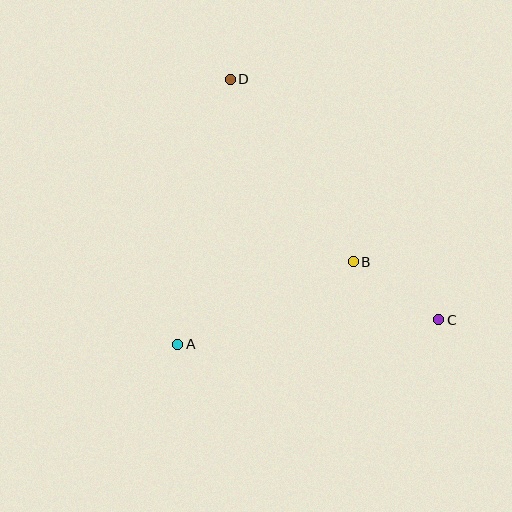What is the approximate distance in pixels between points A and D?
The distance between A and D is approximately 270 pixels.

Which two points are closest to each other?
Points B and C are closest to each other.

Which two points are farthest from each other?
Points C and D are farthest from each other.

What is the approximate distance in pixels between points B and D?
The distance between B and D is approximately 220 pixels.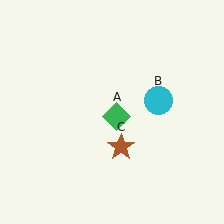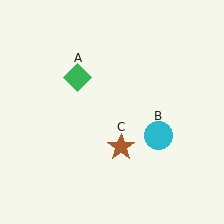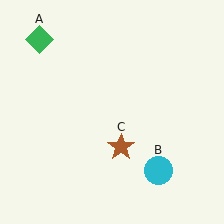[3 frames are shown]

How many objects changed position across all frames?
2 objects changed position: green diamond (object A), cyan circle (object B).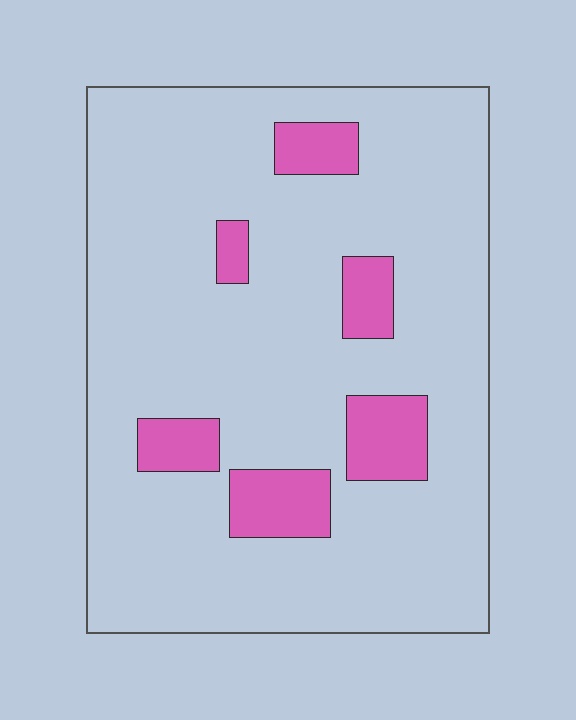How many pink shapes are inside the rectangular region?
6.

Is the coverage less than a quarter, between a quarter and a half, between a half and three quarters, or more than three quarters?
Less than a quarter.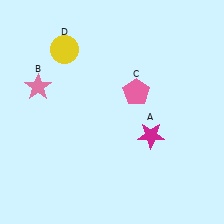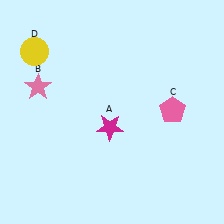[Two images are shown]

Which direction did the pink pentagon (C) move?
The pink pentagon (C) moved right.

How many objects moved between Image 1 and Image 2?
3 objects moved between the two images.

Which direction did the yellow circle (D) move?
The yellow circle (D) moved left.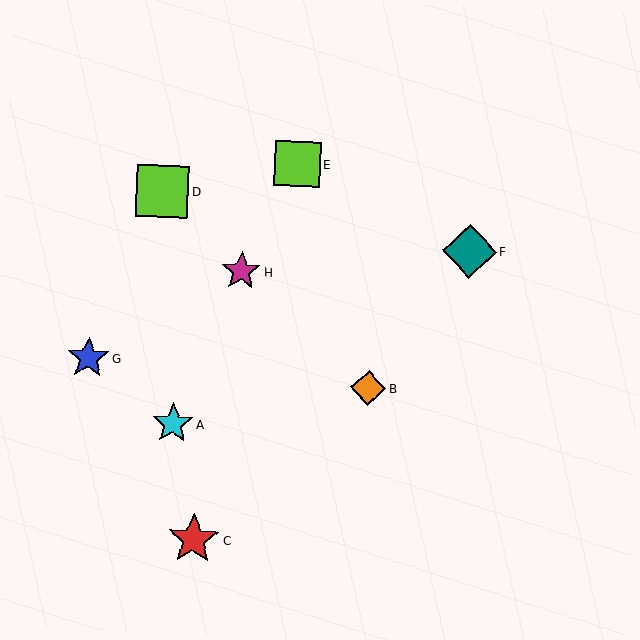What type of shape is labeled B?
Shape B is an orange diamond.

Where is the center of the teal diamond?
The center of the teal diamond is at (470, 251).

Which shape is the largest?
The teal diamond (labeled F) is the largest.